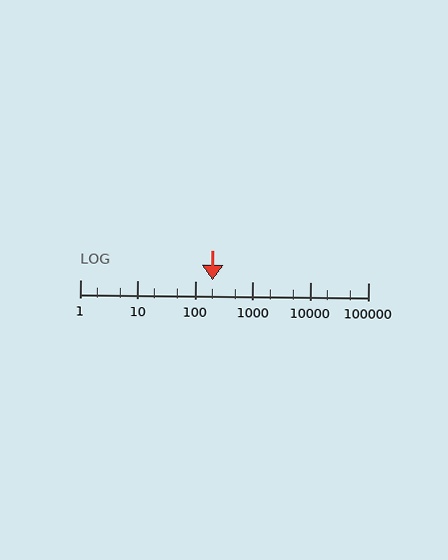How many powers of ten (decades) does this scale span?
The scale spans 5 decades, from 1 to 100000.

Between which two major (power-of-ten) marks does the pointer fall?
The pointer is between 100 and 1000.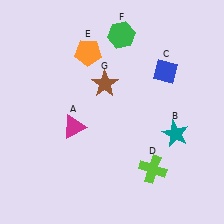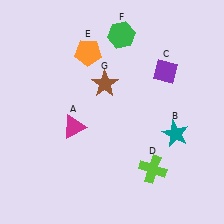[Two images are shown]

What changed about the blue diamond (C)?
In Image 1, C is blue. In Image 2, it changed to purple.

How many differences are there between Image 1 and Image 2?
There is 1 difference between the two images.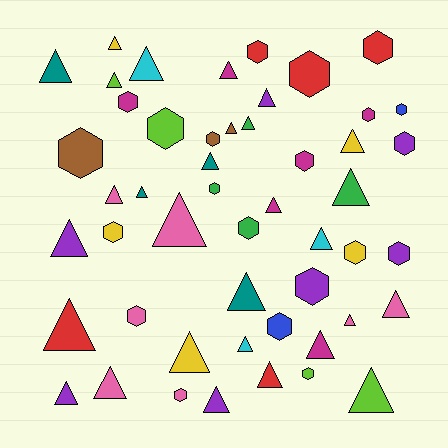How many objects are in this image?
There are 50 objects.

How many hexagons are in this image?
There are 21 hexagons.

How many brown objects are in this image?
There are 3 brown objects.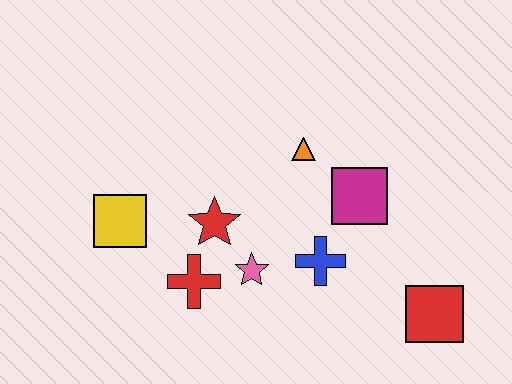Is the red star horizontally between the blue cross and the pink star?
No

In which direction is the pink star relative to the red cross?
The pink star is to the right of the red cross.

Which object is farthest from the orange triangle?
The red square is farthest from the orange triangle.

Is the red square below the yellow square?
Yes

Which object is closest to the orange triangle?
The magenta square is closest to the orange triangle.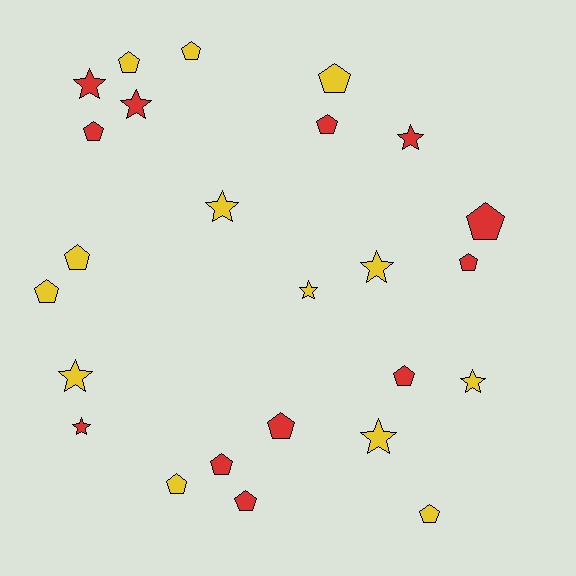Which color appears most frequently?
Yellow, with 13 objects.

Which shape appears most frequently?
Pentagon, with 15 objects.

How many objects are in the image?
There are 25 objects.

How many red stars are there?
There are 4 red stars.